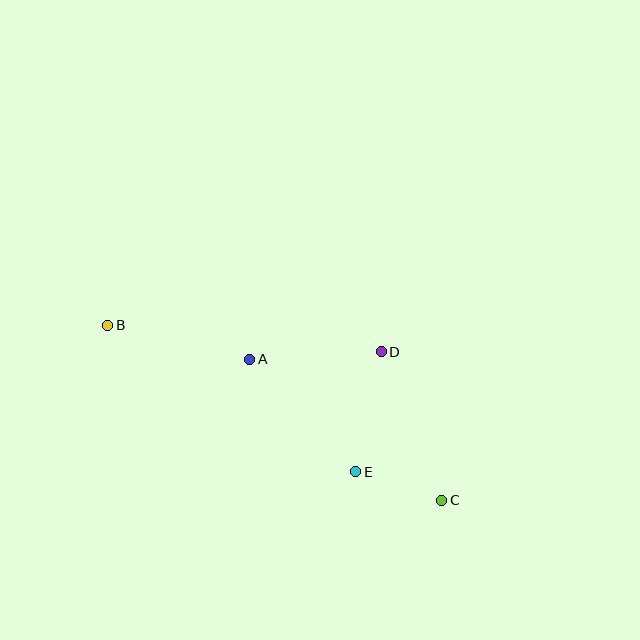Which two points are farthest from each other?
Points B and C are farthest from each other.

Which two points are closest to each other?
Points C and E are closest to each other.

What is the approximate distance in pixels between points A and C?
The distance between A and C is approximately 238 pixels.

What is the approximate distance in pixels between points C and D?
The distance between C and D is approximately 160 pixels.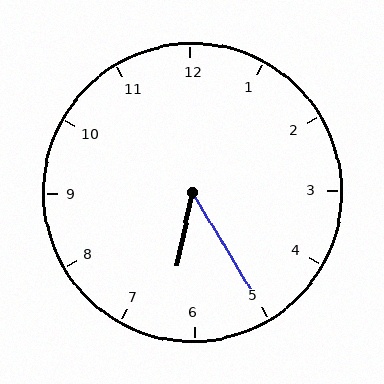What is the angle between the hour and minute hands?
Approximately 42 degrees.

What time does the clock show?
6:25.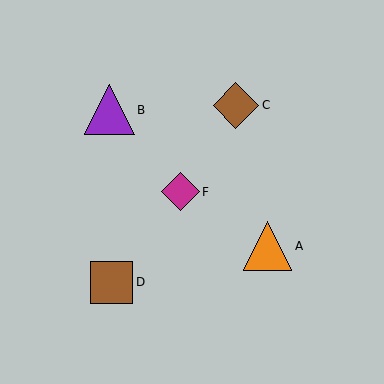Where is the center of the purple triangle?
The center of the purple triangle is at (109, 110).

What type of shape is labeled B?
Shape B is a purple triangle.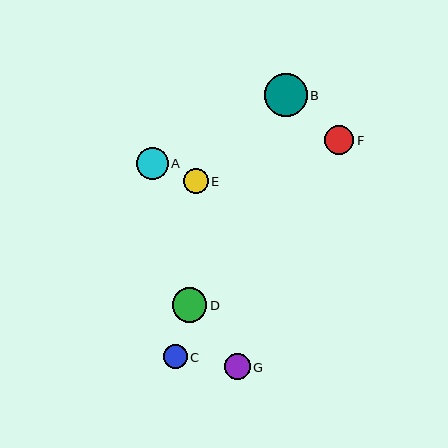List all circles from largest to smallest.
From largest to smallest: B, D, A, F, G, E, C.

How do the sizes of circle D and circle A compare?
Circle D and circle A are approximately the same size.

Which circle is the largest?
Circle B is the largest with a size of approximately 43 pixels.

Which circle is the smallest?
Circle C is the smallest with a size of approximately 24 pixels.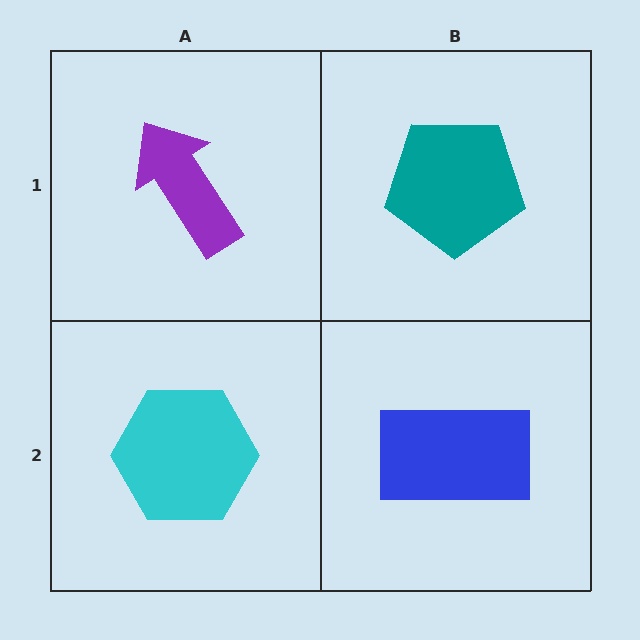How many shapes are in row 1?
2 shapes.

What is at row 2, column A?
A cyan hexagon.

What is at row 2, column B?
A blue rectangle.